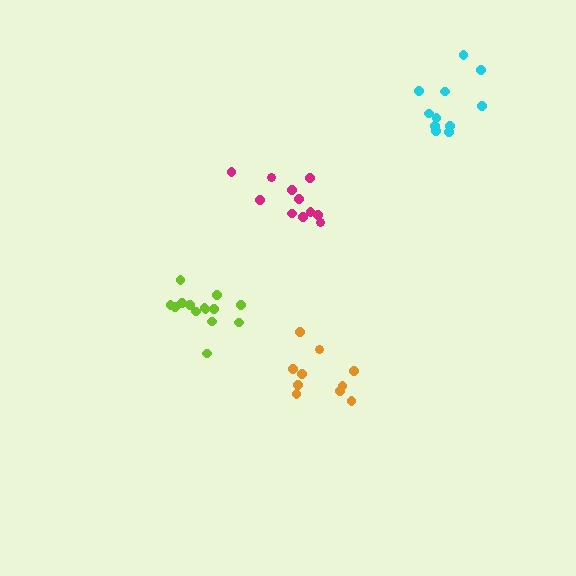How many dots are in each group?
Group 1: 14 dots, Group 2: 11 dots, Group 3: 10 dots, Group 4: 11 dots (46 total).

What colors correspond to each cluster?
The clusters are colored: lime, magenta, orange, cyan.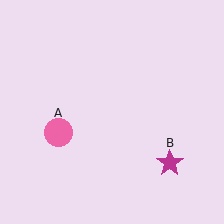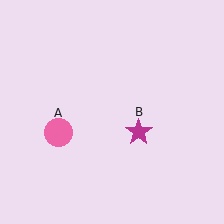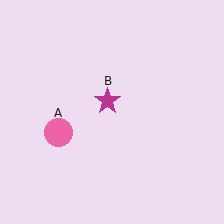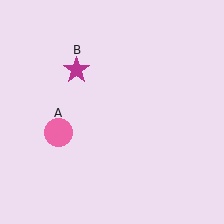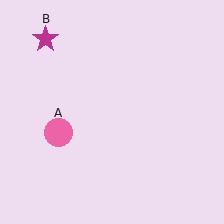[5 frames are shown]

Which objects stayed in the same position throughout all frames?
Pink circle (object A) remained stationary.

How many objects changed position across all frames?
1 object changed position: magenta star (object B).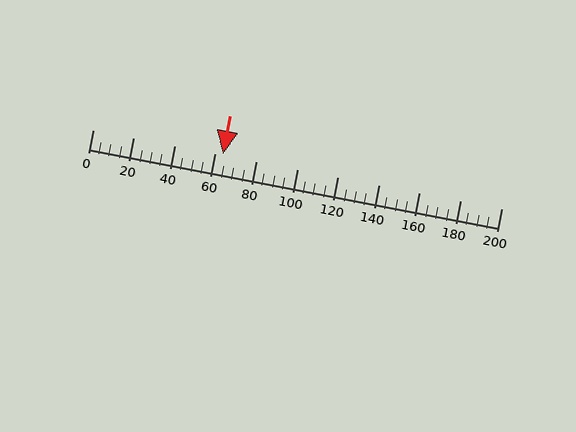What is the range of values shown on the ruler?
The ruler shows values from 0 to 200.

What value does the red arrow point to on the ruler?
The red arrow points to approximately 64.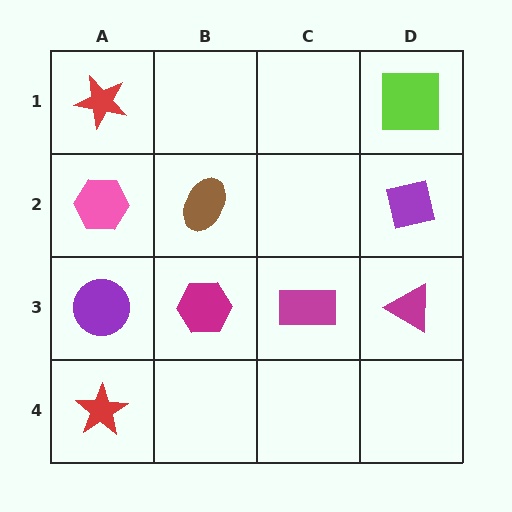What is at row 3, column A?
A purple circle.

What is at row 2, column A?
A pink hexagon.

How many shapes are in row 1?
2 shapes.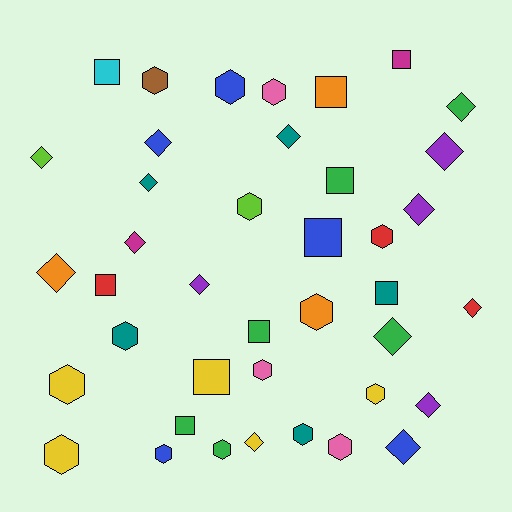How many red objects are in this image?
There are 3 red objects.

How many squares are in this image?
There are 10 squares.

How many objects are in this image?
There are 40 objects.